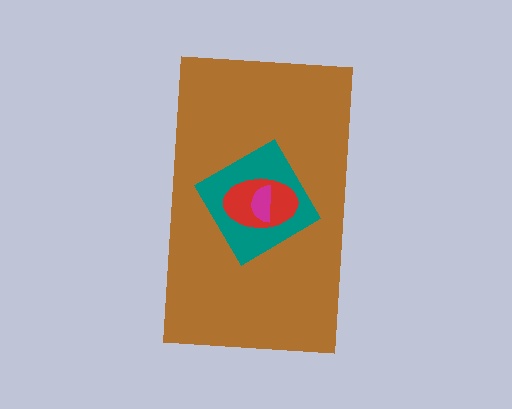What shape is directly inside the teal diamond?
The red ellipse.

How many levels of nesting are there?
4.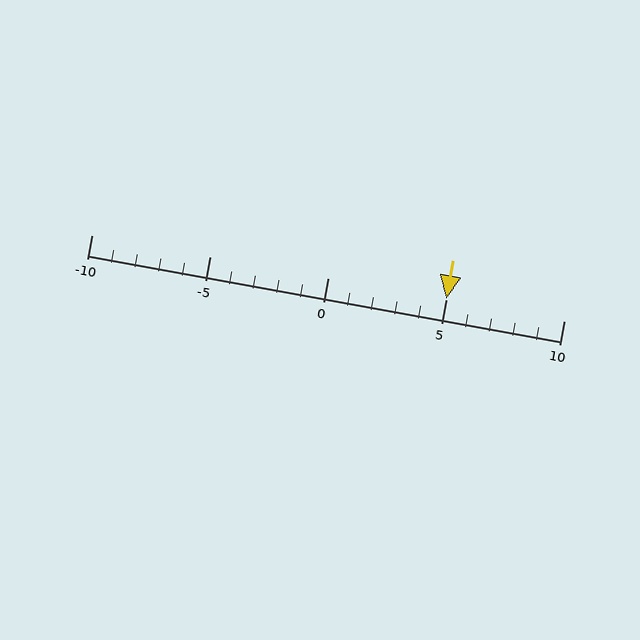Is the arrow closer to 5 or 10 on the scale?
The arrow is closer to 5.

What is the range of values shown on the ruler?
The ruler shows values from -10 to 10.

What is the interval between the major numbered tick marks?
The major tick marks are spaced 5 units apart.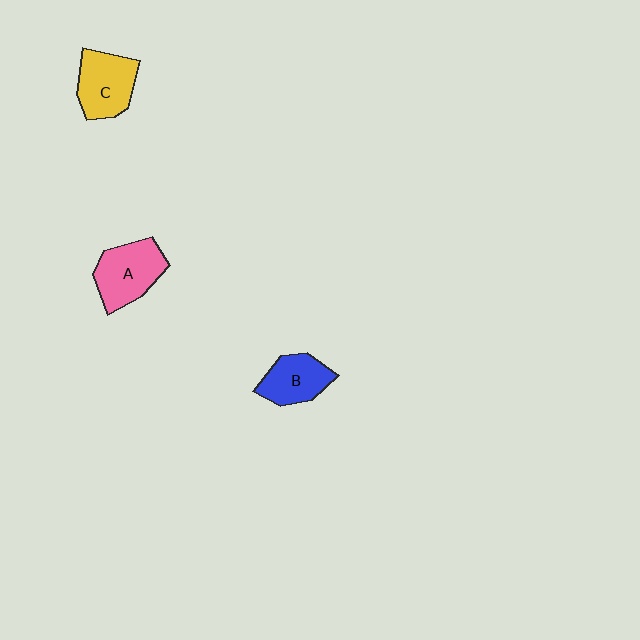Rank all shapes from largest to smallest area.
From largest to smallest: A (pink), C (yellow), B (blue).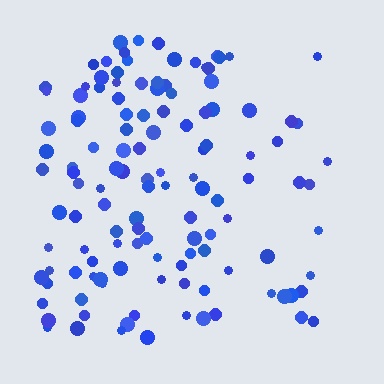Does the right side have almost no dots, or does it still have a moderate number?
Still a moderate number, just noticeably fewer than the left.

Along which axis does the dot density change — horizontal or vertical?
Horizontal.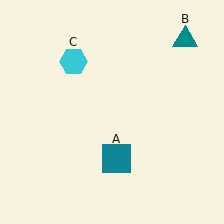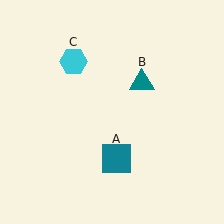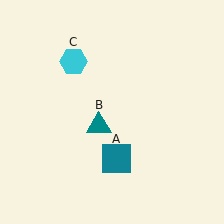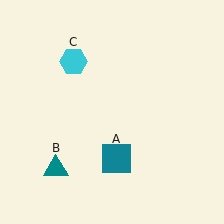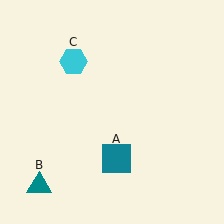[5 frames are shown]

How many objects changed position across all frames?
1 object changed position: teal triangle (object B).